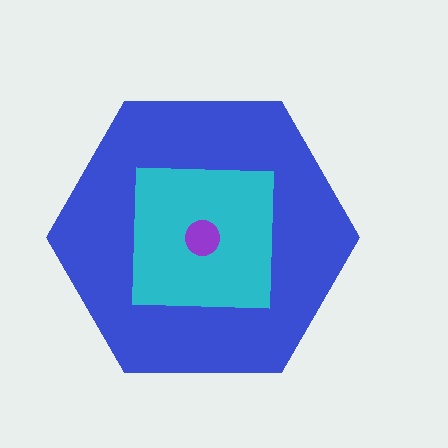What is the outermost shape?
The blue hexagon.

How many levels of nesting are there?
3.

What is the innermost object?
The purple circle.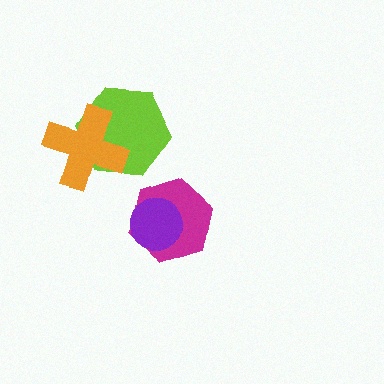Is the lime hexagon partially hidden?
Yes, it is partially covered by another shape.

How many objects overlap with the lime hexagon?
1 object overlaps with the lime hexagon.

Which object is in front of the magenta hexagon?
The purple circle is in front of the magenta hexagon.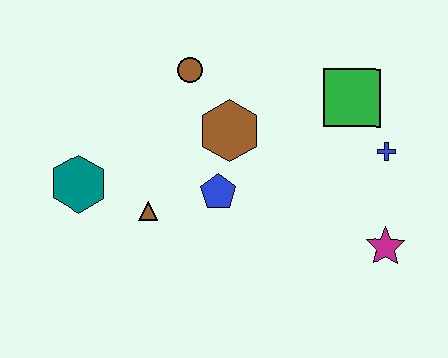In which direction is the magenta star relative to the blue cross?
The magenta star is below the blue cross.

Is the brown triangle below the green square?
Yes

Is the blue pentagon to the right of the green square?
No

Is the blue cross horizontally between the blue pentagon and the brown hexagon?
No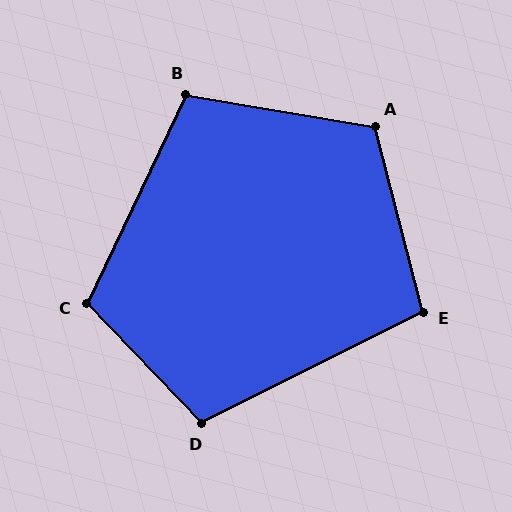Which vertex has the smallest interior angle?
E, at approximately 102 degrees.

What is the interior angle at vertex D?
Approximately 107 degrees (obtuse).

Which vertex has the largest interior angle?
A, at approximately 114 degrees.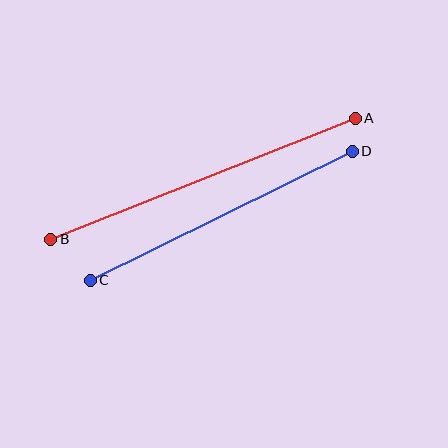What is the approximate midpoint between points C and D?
The midpoint is at approximately (221, 216) pixels.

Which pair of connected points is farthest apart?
Points A and B are farthest apart.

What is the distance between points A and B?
The distance is approximately 328 pixels.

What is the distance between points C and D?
The distance is approximately 292 pixels.